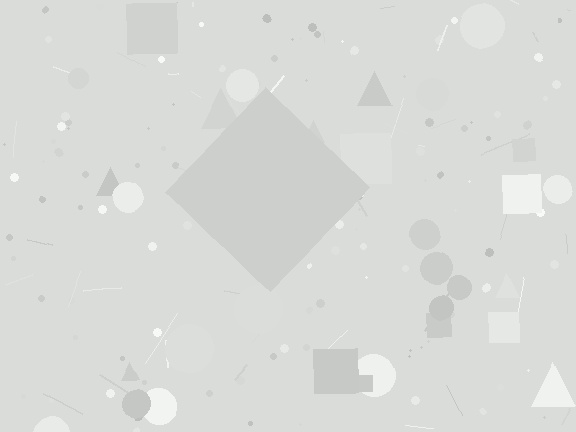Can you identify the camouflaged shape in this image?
The camouflaged shape is a diamond.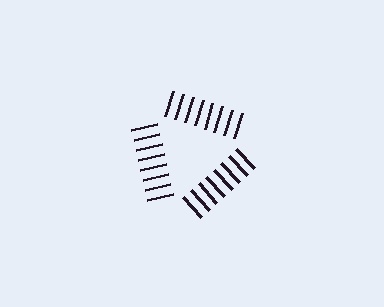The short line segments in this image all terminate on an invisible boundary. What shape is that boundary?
An illusory triangle — the line segments terminate on its edges but no continuous stroke is drawn.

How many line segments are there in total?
24 — 8 along each of the 3 edges.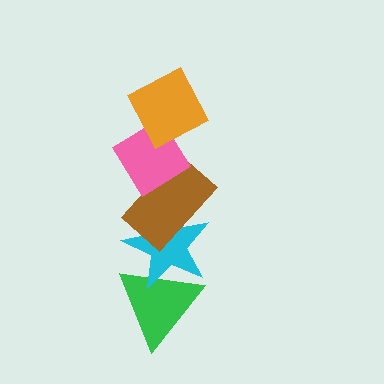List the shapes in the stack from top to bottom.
From top to bottom: the orange diamond, the pink diamond, the brown rectangle, the cyan star, the green triangle.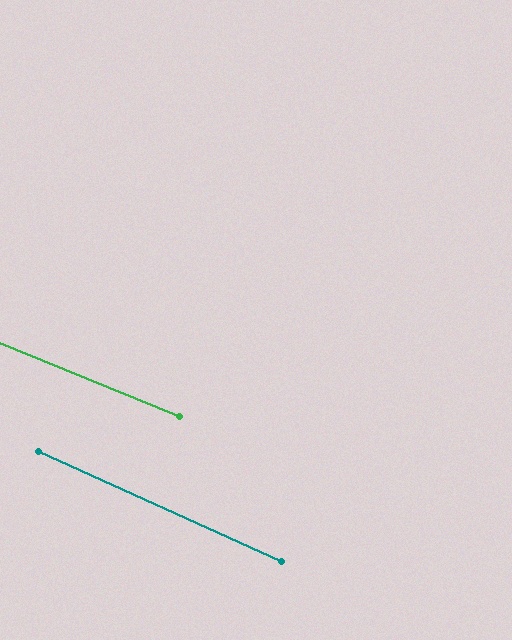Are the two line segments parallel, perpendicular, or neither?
Parallel — their directions differ by only 1.9°.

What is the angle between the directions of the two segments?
Approximately 2 degrees.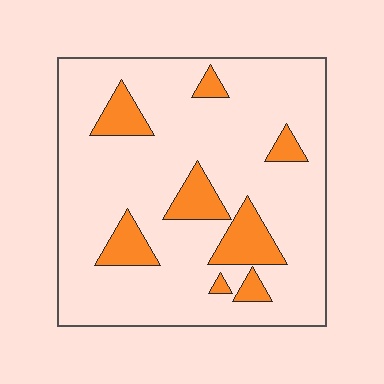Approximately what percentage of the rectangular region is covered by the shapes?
Approximately 15%.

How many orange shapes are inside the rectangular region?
8.